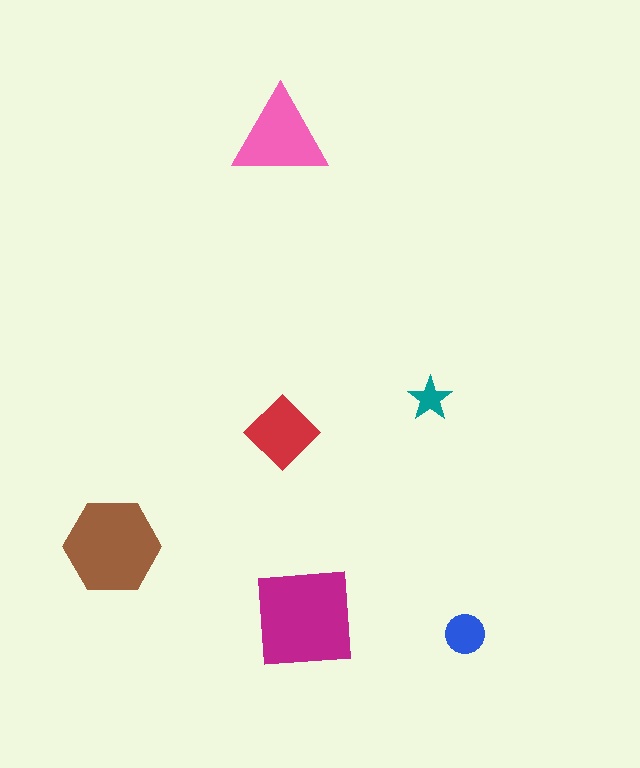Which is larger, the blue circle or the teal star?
The blue circle.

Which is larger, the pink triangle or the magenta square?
The magenta square.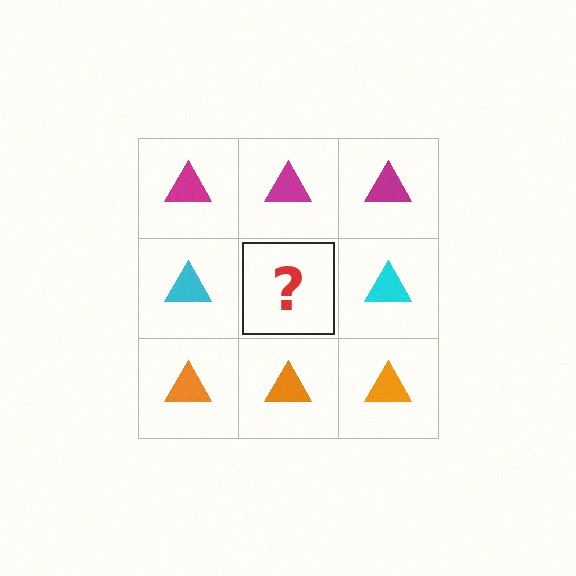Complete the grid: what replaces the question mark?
The question mark should be replaced with a cyan triangle.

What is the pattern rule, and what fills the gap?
The rule is that each row has a consistent color. The gap should be filled with a cyan triangle.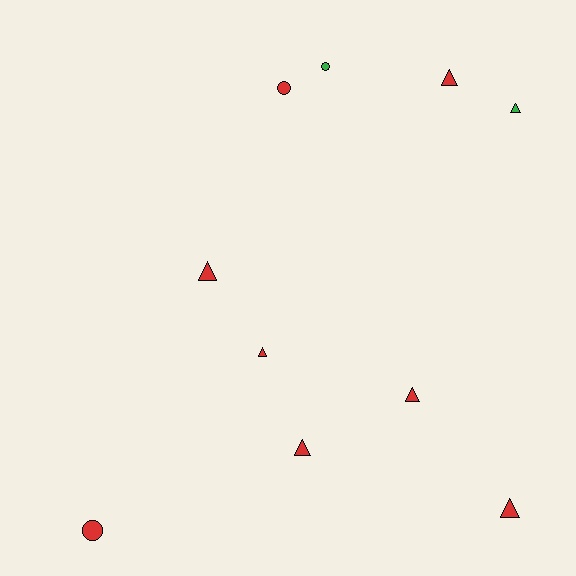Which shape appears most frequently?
Triangle, with 7 objects.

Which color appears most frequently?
Red, with 8 objects.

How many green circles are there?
There is 1 green circle.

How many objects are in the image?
There are 10 objects.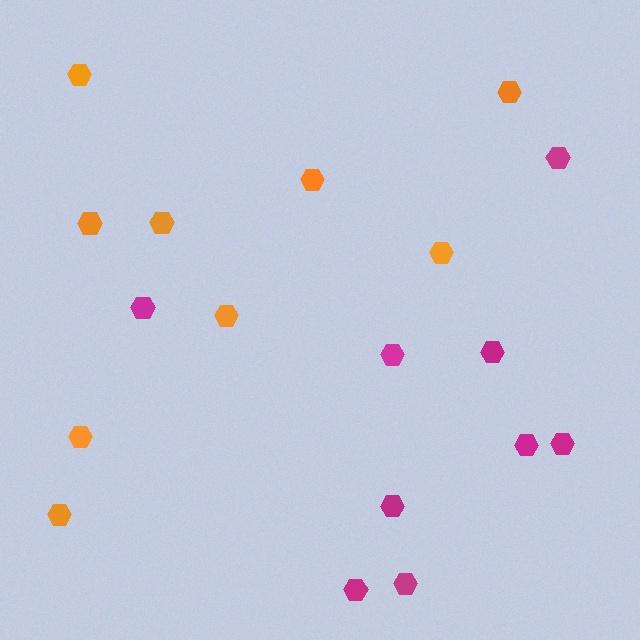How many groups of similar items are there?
There are 2 groups: one group of magenta hexagons (9) and one group of orange hexagons (9).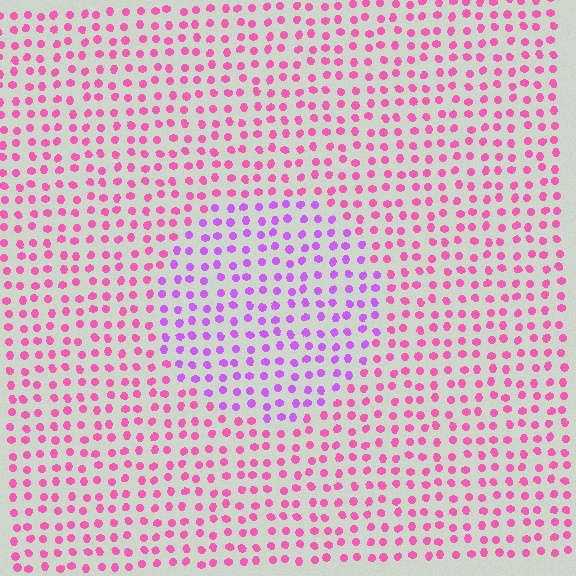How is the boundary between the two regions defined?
The boundary is defined purely by a slight shift in hue (about 40 degrees). Spacing, size, and orientation are identical on both sides.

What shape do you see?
I see a circle.